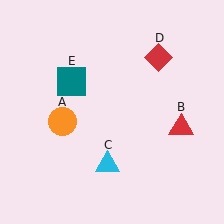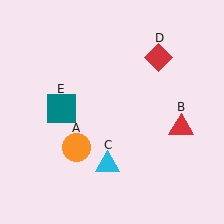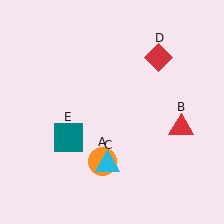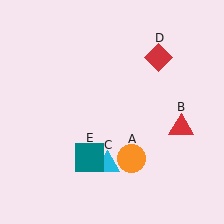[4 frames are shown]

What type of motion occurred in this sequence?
The orange circle (object A), teal square (object E) rotated counterclockwise around the center of the scene.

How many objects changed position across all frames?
2 objects changed position: orange circle (object A), teal square (object E).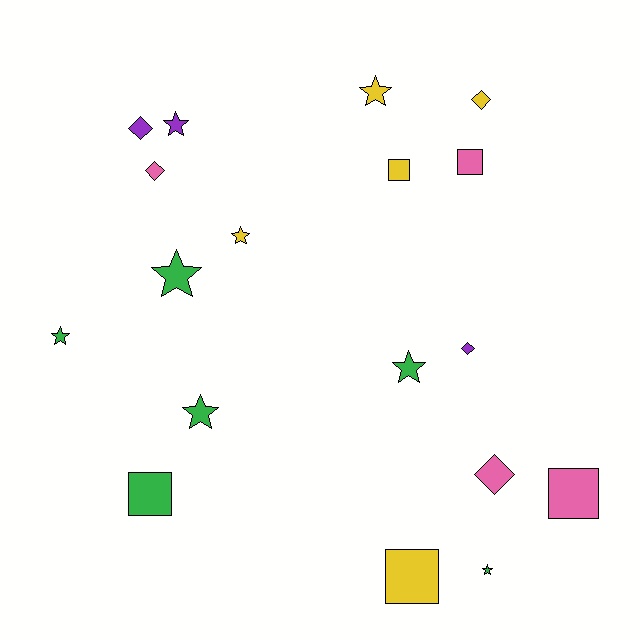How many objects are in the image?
There are 18 objects.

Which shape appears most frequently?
Star, with 8 objects.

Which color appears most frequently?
Green, with 6 objects.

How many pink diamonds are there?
There are 2 pink diamonds.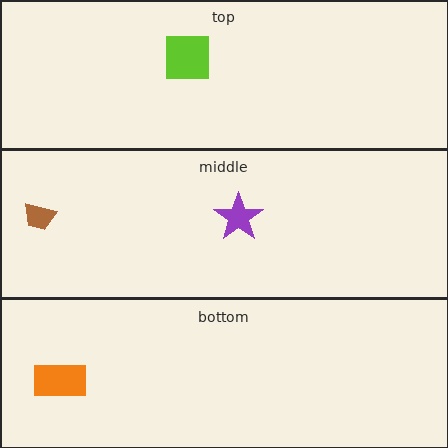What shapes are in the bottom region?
The orange rectangle.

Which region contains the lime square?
The top region.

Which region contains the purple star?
The middle region.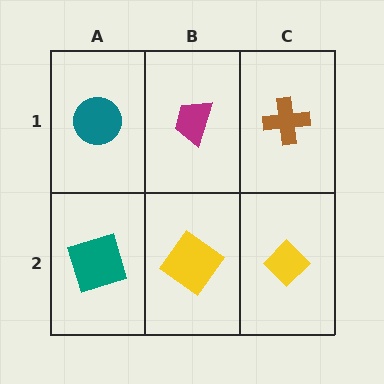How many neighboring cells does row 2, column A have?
2.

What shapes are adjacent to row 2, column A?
A teal circle (row 1, column A), a yellow diamond (row 2, column B).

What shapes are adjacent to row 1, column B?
A yellow diamond (row 2, column B), a teal circle (row 1, column A), a brown cross (row 1, column C).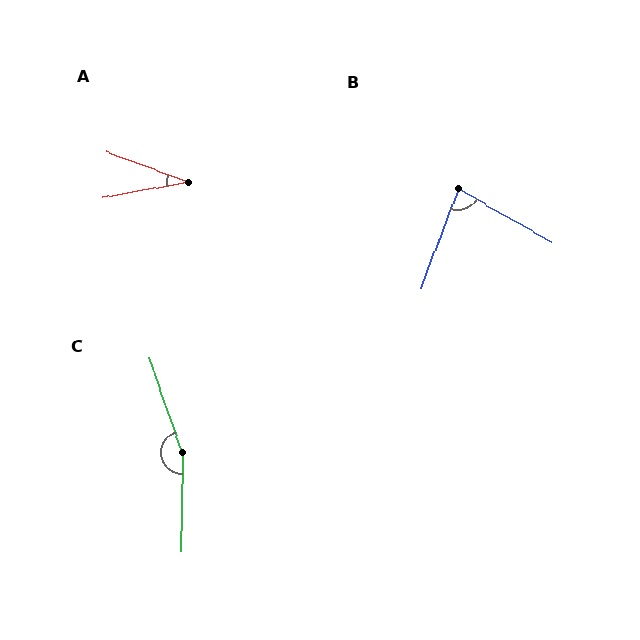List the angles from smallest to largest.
A (31°), B (81°), C (160°).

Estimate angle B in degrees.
Approximately 81 degrees.